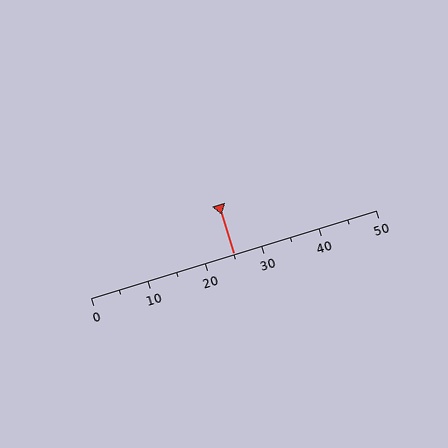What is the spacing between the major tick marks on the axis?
The major ticks are spaced 10 apart.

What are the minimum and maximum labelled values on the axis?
The axis runs from 0 to 50.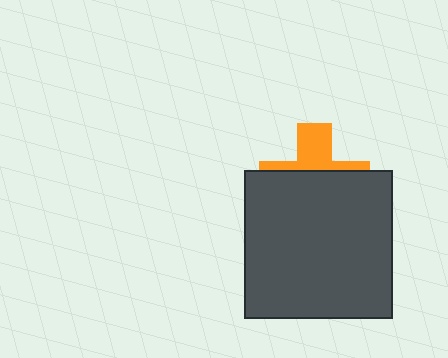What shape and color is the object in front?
The object in front is a dark gray square.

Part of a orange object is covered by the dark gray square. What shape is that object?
It is a cross.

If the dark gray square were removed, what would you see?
You would see the complete orange cross.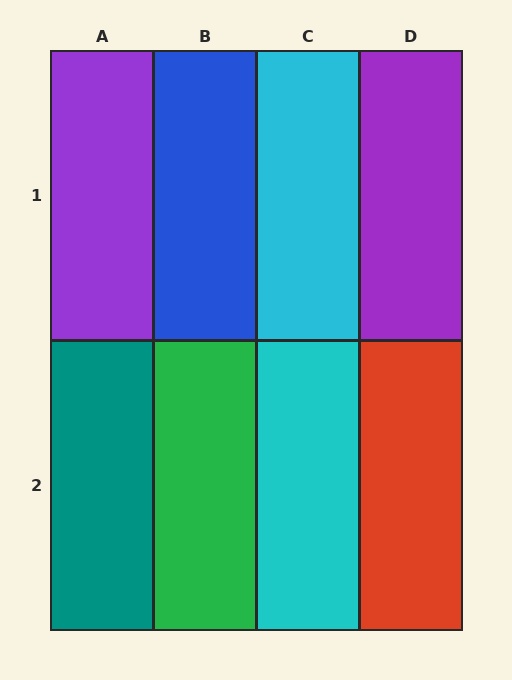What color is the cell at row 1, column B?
Blue.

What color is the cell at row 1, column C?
Cyan.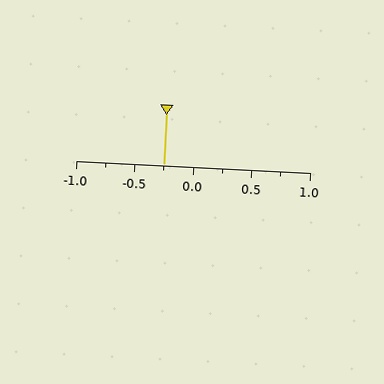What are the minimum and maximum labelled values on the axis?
The axis runs from -1.0 to 1.0.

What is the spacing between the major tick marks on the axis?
The major ticks are spaced 0.5 apart.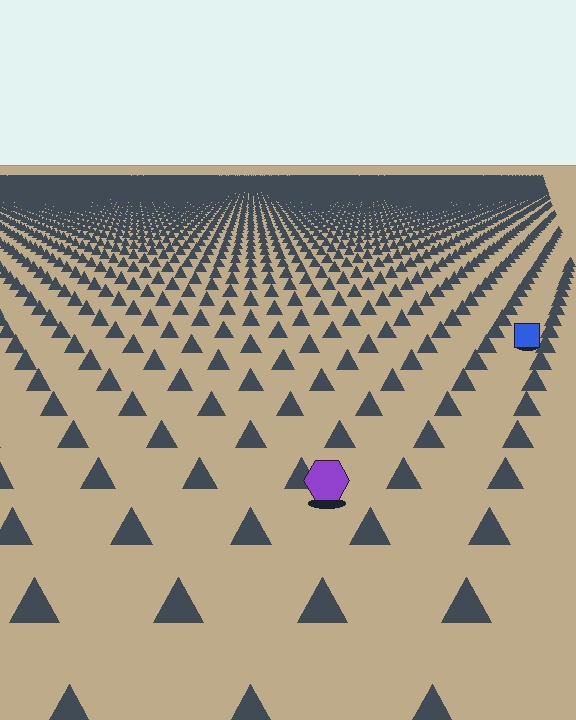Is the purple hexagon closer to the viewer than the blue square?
Yes. The purple hexagon is closer — you can tell from the texture gradient: the ground texture is coarser near it.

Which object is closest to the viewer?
The purple hexagon is closest. The texture marks near it are larger and more spread out.